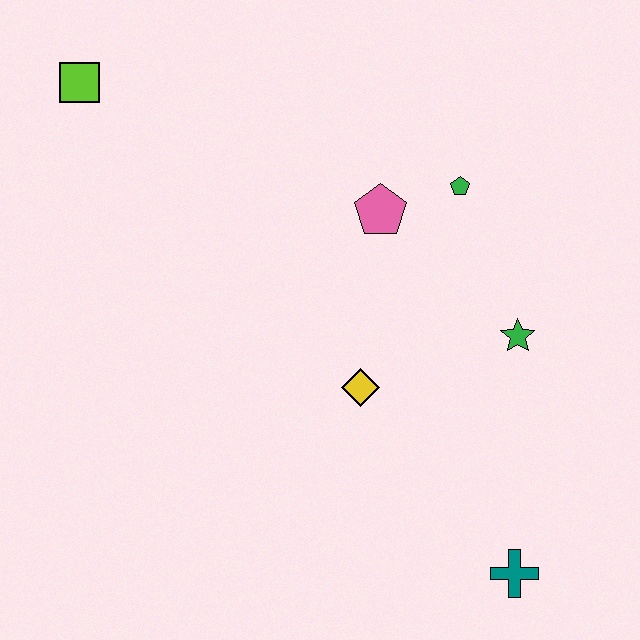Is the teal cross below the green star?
Yes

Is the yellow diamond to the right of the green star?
No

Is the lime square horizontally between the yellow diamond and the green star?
No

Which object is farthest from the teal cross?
The lime square is farthest from the teal cross.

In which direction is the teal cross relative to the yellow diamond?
The teal cross is below the yellow diamond.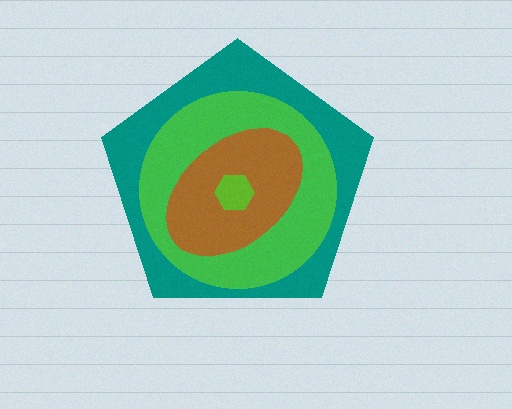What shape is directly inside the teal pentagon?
The green circle.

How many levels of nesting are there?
4.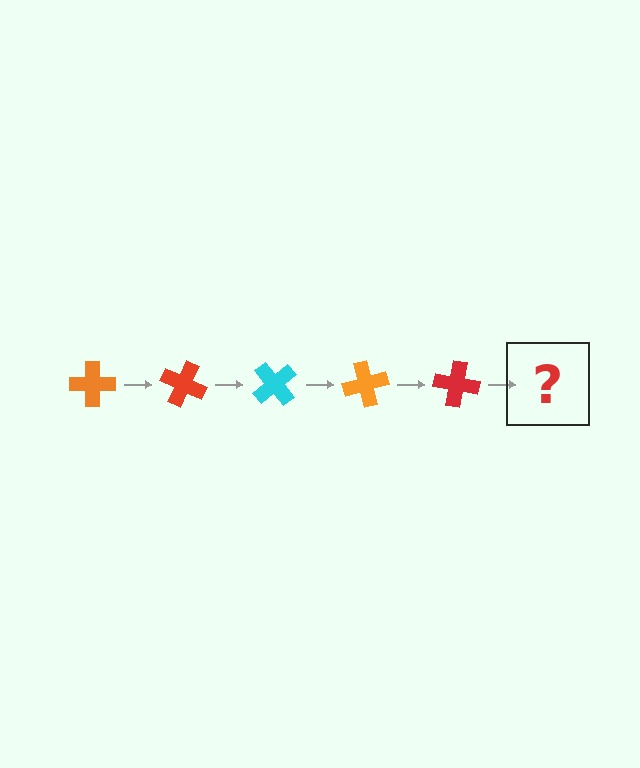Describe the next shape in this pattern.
It should be a cyan cross, rotated 125 degrees from the start.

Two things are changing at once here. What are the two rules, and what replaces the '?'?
The two rules are that it rotates 25 degrees each step and the color cycles through orange, red, and cyan. The '?' should be a cyan cross, rotated 125 degrees from the start.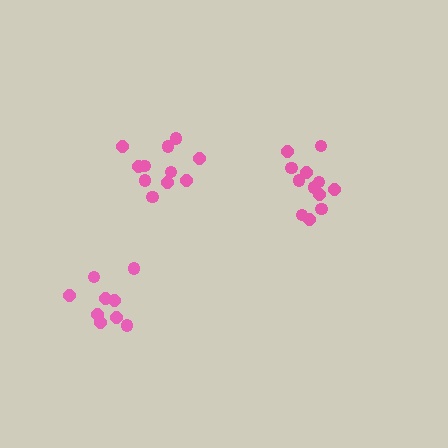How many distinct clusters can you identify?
There are 3 distinct clusters.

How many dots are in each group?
Group 1: 9 dots, Group 2: 12 dots, Group 3: 11 dots (32 total).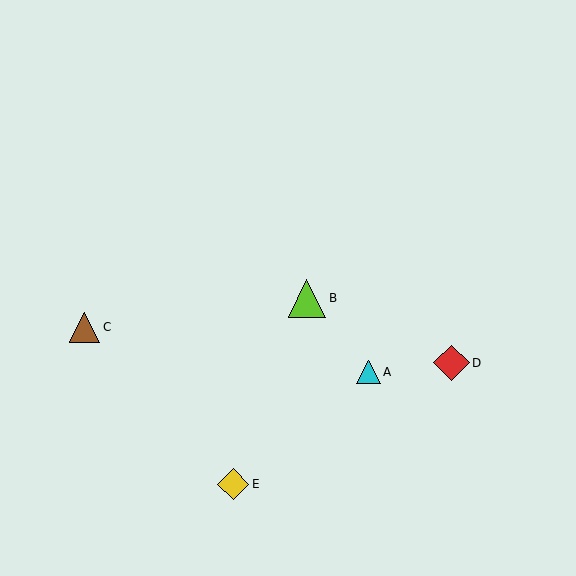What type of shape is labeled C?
Shape C is a brown triangle.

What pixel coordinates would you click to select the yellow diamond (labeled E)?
Click at (233, 484) to select the yellow diamond E.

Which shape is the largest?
The lime triangle (labeled B) is the largest.